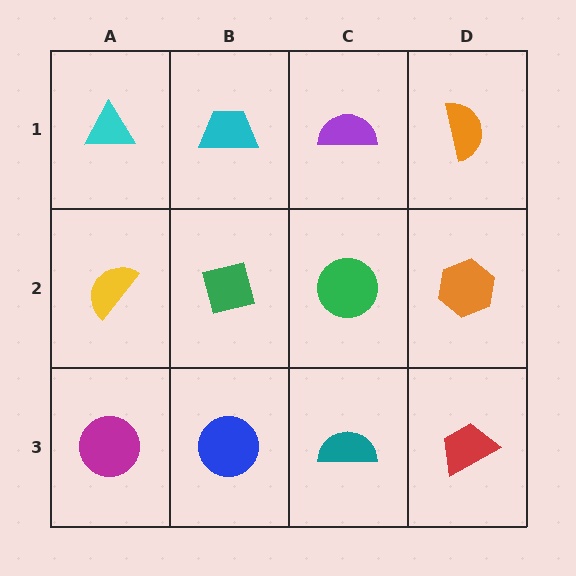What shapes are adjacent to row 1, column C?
A green circle (row 2, column C), a cyan trapezoid (row 1, column B), an orange semicircle (row 1, column D).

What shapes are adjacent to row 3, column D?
An orange hexagon (row 2, column D), a teal semicircle (row 3, column C).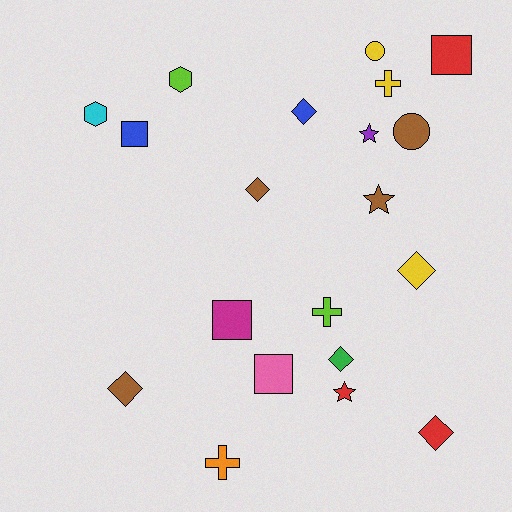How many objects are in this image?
There are 20 objects.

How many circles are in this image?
There are 2 circles.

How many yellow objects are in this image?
There are 3 yellow objects.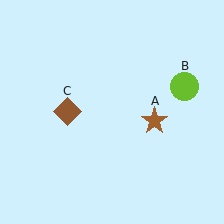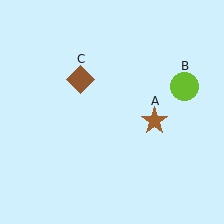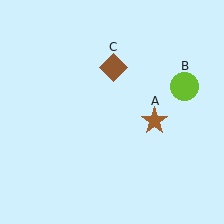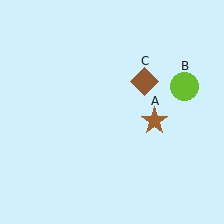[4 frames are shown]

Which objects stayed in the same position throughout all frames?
Brown star (object A) and lime circle (object B) remained stationary.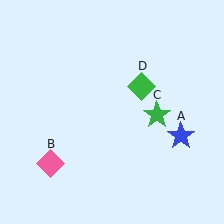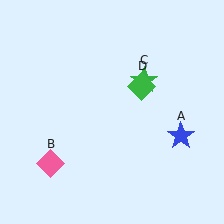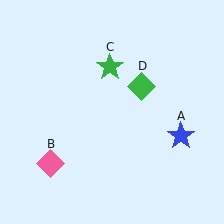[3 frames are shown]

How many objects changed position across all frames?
1 object changed position: green star (object C).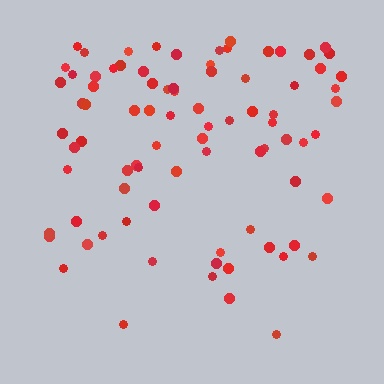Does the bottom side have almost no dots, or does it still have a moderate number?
Still a moderate number, just noticeably fewer than the top.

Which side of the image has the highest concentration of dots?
The top.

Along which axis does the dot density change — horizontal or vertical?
Vertical.